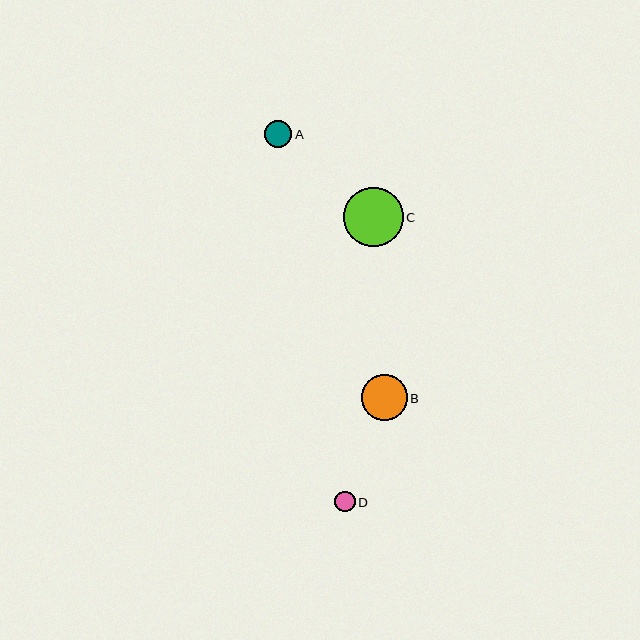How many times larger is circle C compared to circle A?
Circle C is approximately 2.2 times the size of circle A.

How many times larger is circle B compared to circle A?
Circle B is approximately 1.7 times the size of circle A.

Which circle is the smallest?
Circle D is the smallest with a size of approximately 20 pixels.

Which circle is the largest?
Circle C is the largest with a size of approximately 59 pixels.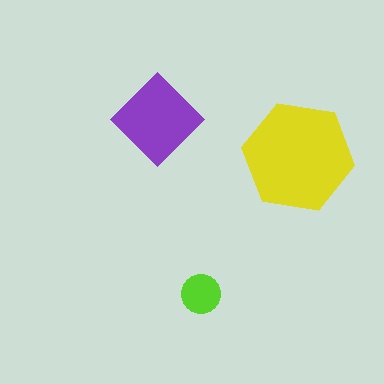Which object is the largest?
The yellow hexagon.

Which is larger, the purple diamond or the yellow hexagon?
The yellow hexagon.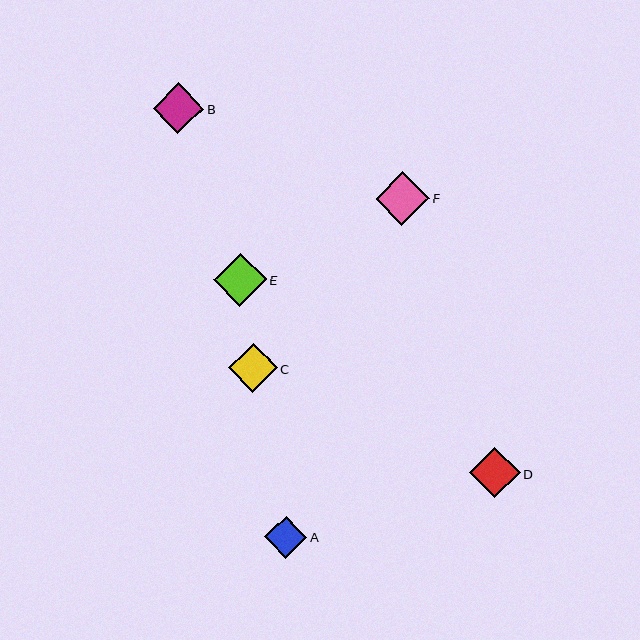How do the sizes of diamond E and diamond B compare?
Diamond E and diamond B are approximately the same size.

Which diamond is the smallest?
Diamond A is the smallest with a size of approximately 42 pixels.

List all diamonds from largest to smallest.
From largest to smallest: F, E, B, D, C, A.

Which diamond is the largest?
Diamond F is the largest with a size of approximately 54 pixels.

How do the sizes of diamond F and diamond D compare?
Diamond F and diamond D are approximately the same size.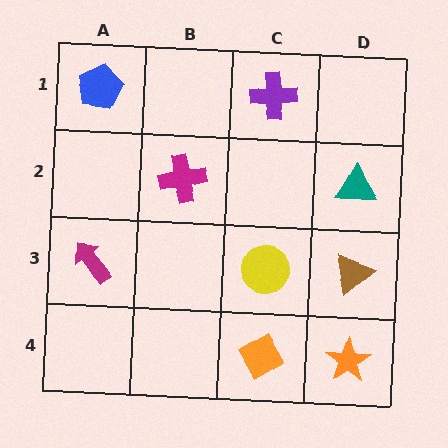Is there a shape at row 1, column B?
No, that cell is empty.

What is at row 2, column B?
A magenta cross.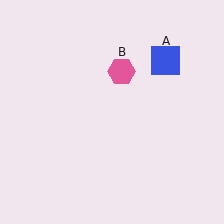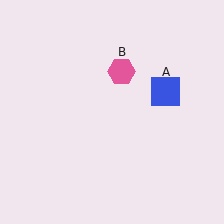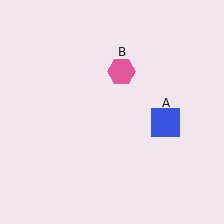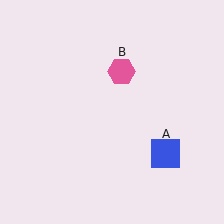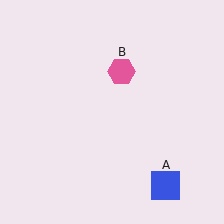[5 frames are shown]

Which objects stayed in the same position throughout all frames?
Pink hexagon (object B) remained stationary.